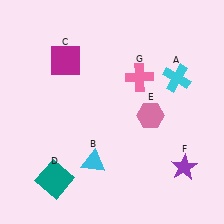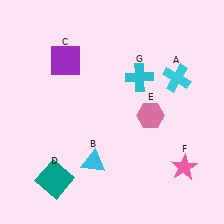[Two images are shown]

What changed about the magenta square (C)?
In Image 1, C is magenta. In Image 2, it changed to purple.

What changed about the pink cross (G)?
In Image 1, G is pink. In Image 2, it changed to cyan.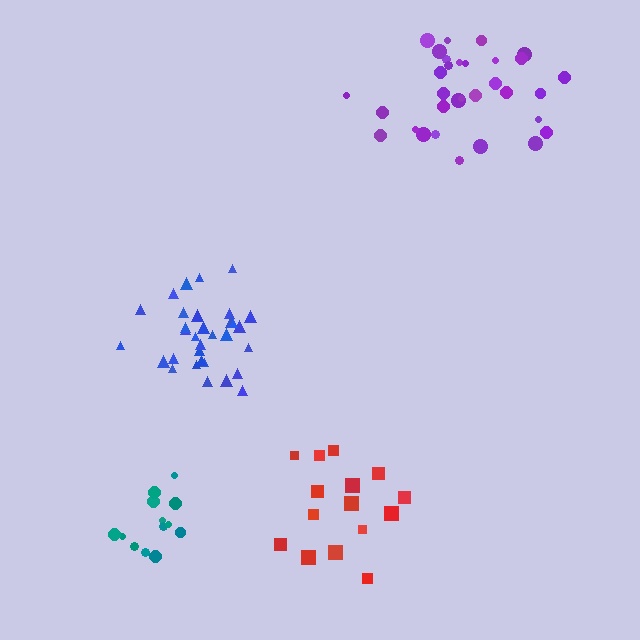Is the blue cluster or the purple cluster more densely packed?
Blue.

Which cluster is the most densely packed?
Blue.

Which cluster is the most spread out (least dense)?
Red.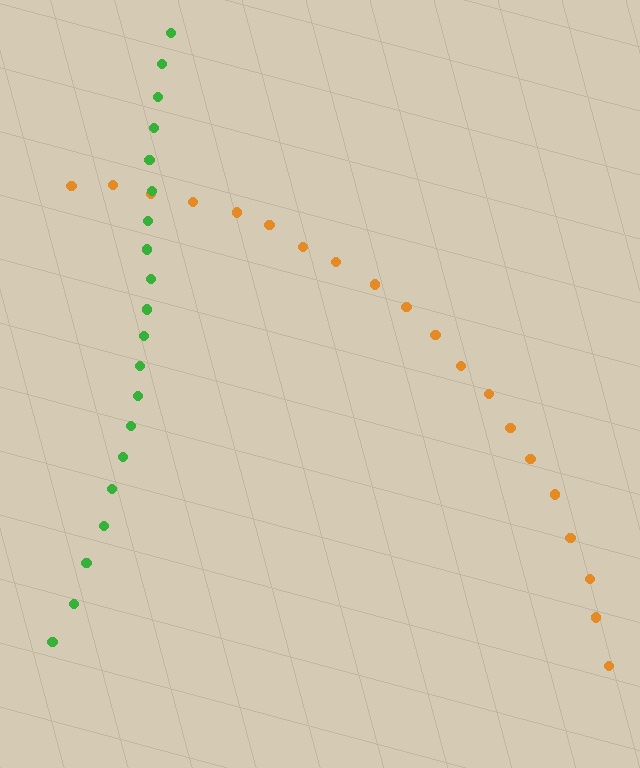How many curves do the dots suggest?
There are 2 distinct paths.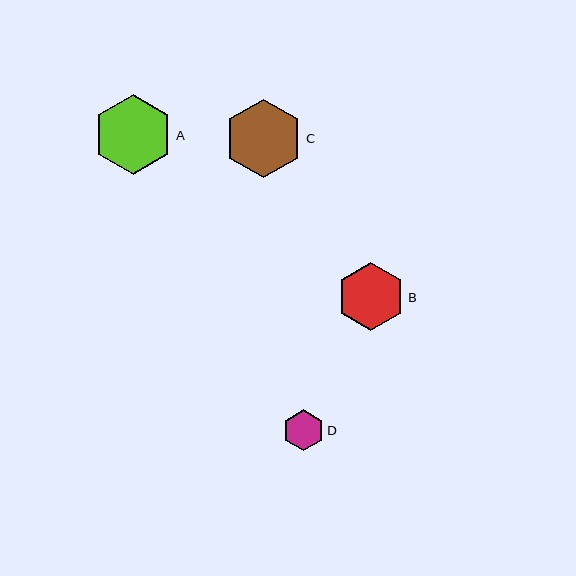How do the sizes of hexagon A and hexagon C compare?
Hexagon A and hexagon C are approximately the same size.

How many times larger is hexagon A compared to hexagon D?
Hexagon A is approximately 2.0 times the size of hexagon D.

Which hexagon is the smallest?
Hexagon D is the smallest with a size of approximately 41 pixels.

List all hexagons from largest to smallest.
From largest to smallest: A, C, B, D.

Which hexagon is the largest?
Hexagon A is the largest with a size of approximately 81 pixels.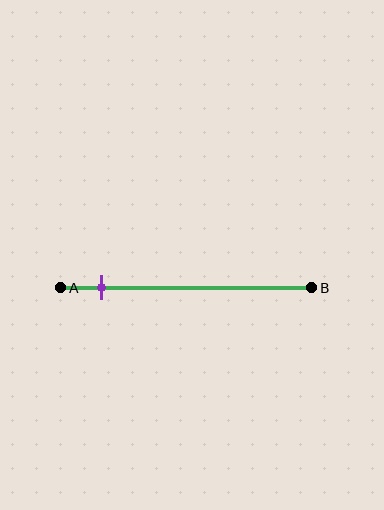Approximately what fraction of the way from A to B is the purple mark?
The purple mark is approximately 15% of the way from A to B.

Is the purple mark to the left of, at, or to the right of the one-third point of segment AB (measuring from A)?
The purple mark is to the left of the one-third point of segment AB.